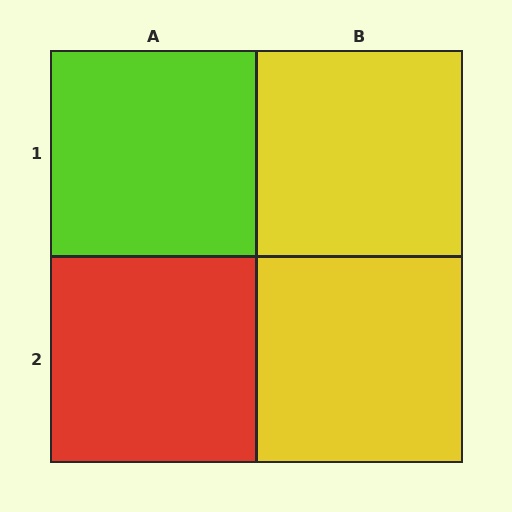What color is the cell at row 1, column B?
Yellow.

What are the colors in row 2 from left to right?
Red, yellow.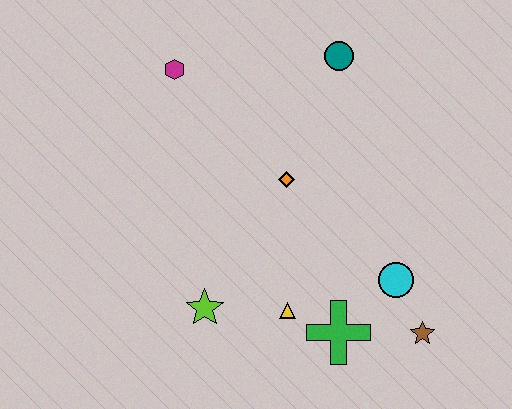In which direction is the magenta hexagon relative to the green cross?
The magenta hexagon is above the green cross.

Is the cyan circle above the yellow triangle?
Yes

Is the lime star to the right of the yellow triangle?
No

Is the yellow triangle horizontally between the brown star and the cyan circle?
No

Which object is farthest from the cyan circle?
The magenta hexagon is farthest from the cyan circle.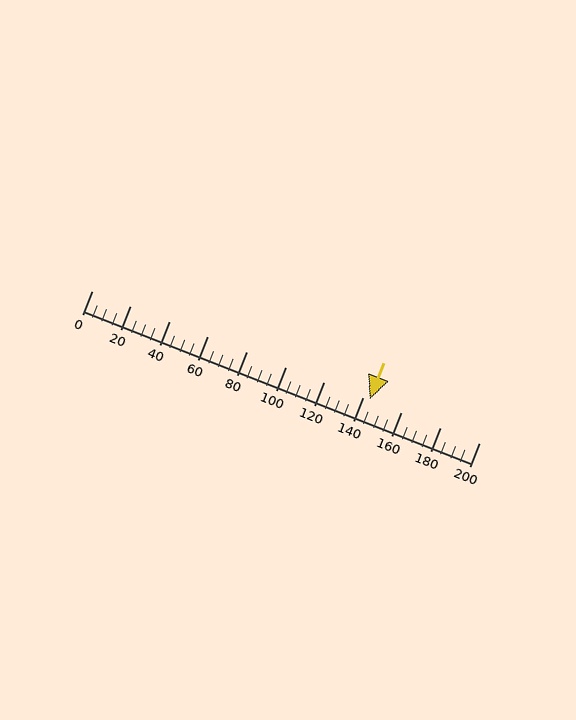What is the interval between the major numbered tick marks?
The major tick marks are spaced 20 units apart.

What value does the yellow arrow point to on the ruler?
The yellow arrow points to approximately 144.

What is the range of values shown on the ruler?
The ruler shows values from 0 to 200.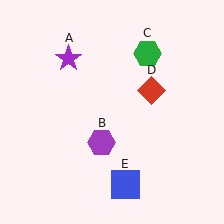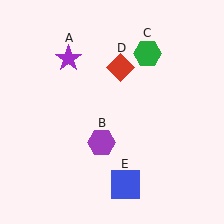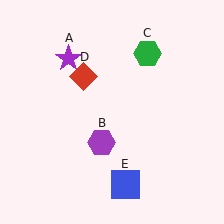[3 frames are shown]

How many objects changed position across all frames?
1 object changed position: red diamond (object D).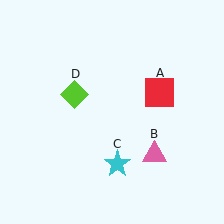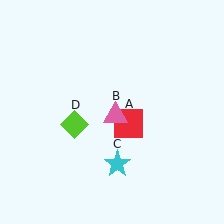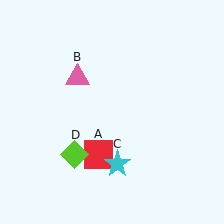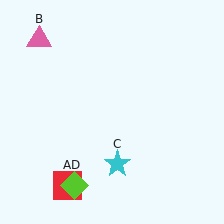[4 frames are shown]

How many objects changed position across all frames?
3 objects changed position: red square (object A), pink triangle (object B), lime diamond (object D).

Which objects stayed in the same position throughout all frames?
Cyan star (object C) remained stationary.